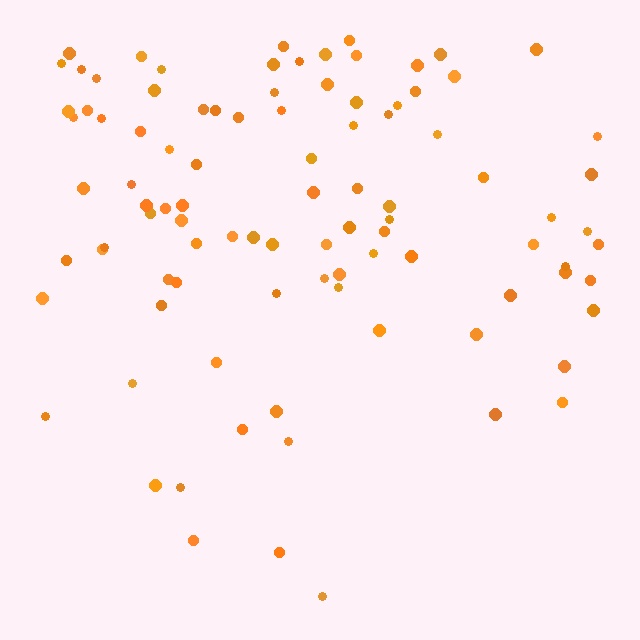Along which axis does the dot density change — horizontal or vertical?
Vertical.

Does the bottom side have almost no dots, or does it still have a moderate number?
Still a moderate number, just noticeably fewer than the top.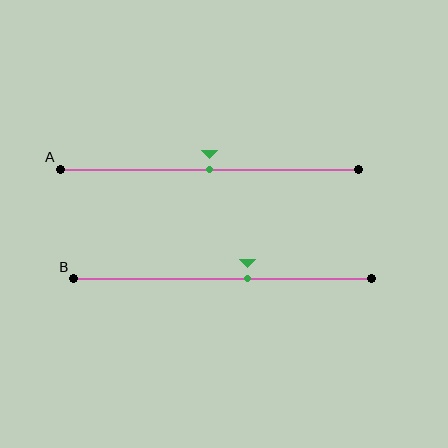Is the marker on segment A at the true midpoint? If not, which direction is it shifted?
Yes, the marker on segment A is at the true midpoint.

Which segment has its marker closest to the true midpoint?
Segment A has its marker closest to the true midpoint.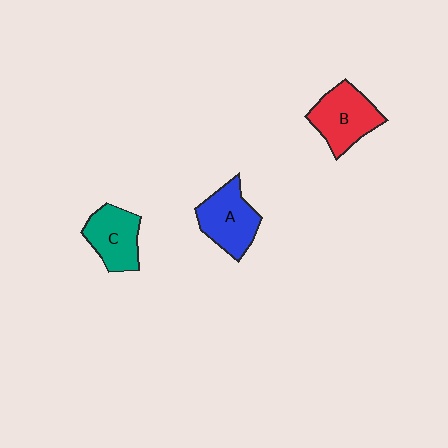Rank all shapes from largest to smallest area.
From largest to smallest: B (red), A (blue), C (teal).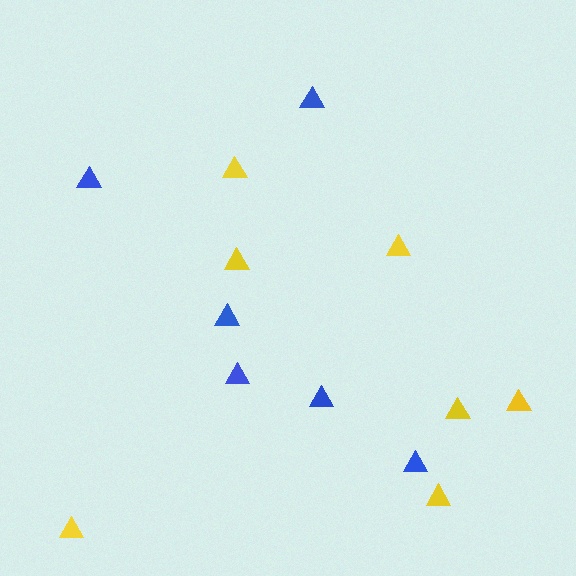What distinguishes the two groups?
There are 2 groups: one group of yellow triangles (7) and one group of blue triangles (6).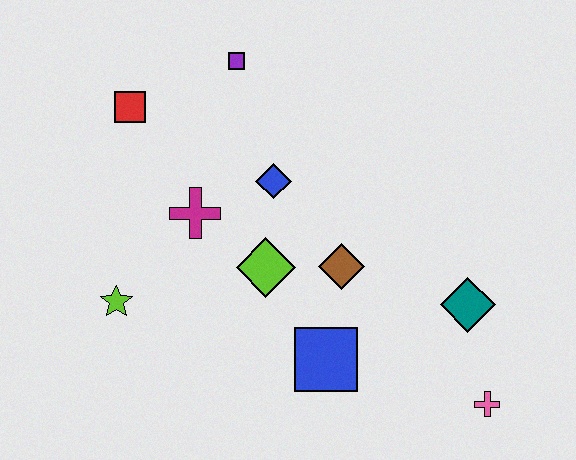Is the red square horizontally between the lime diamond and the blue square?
No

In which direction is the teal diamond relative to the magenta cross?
The teal diamond is to the right of the magenta cross.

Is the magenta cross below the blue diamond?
Yes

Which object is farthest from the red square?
The pink cross is farthest from the red square.